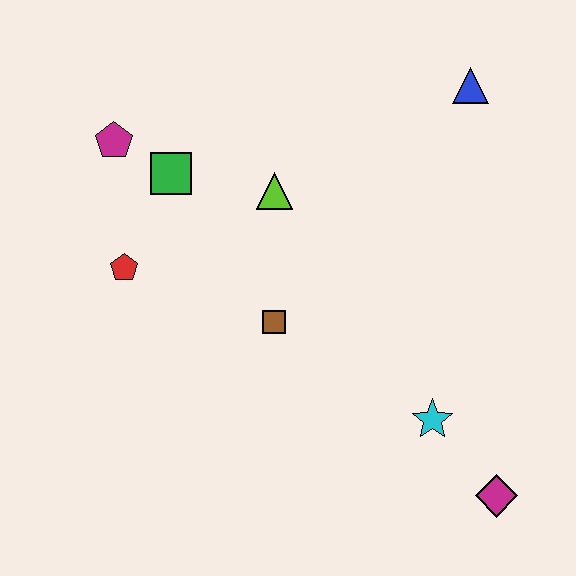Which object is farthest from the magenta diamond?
The magenta pentagon is farthest from the magenta diamond.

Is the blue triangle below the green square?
No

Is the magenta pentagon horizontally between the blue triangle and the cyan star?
No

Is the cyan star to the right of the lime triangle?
Yes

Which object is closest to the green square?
The magenta pentagon is closest to the green square.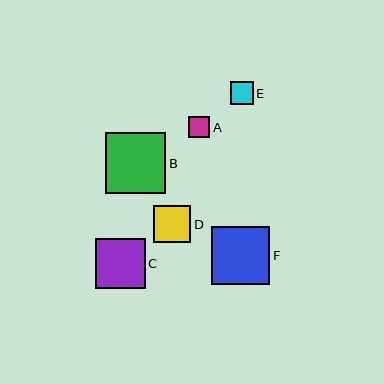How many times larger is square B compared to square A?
Square B is approximately 2.8 times the size of square A.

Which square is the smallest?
Square A is the smallest with a size of approximately 21 pixels.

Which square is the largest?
Square B is the largest with a size of approximately 60 pixels.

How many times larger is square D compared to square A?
Square D is approximately 1.7 times the size of square A.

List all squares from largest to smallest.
From largest to smallest: B, F, C, D, E, A.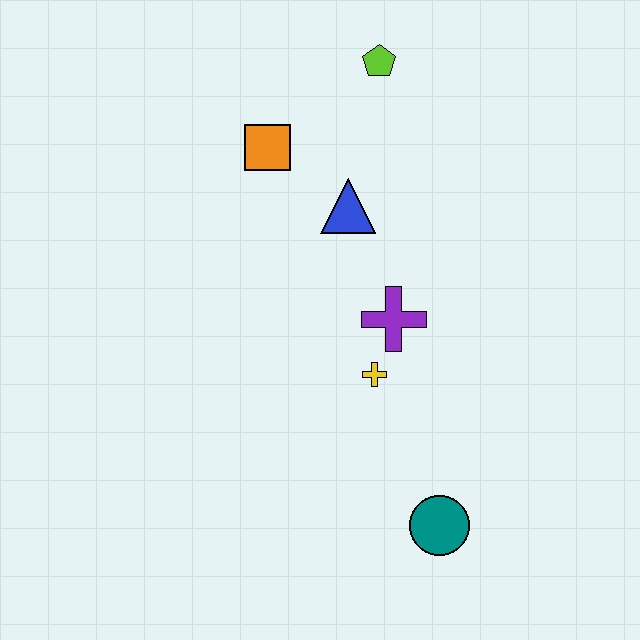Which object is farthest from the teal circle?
The lime pentagon is farthest from the teal circle.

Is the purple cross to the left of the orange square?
No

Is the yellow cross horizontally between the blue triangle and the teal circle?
Yes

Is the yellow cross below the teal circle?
No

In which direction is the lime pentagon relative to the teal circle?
The lime pentagon is above the teal circle.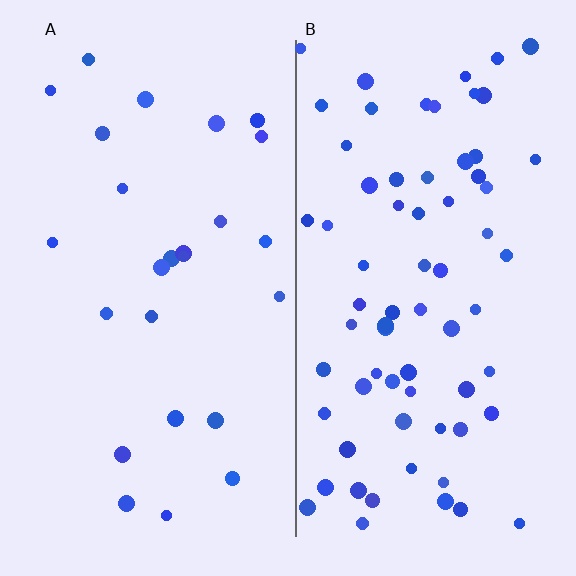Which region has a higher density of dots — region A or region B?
B (the right).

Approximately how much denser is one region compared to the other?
Approximately 2.7× — region B over region A.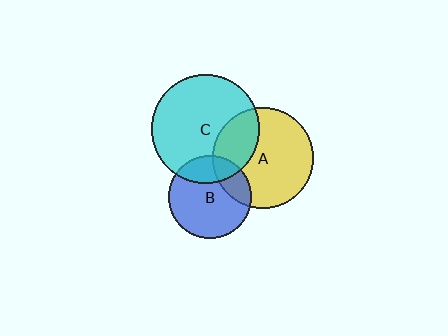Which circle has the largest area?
Circle C (cyan).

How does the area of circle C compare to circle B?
Approximately 1.7 times.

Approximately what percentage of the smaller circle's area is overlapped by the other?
Approximately 25%.